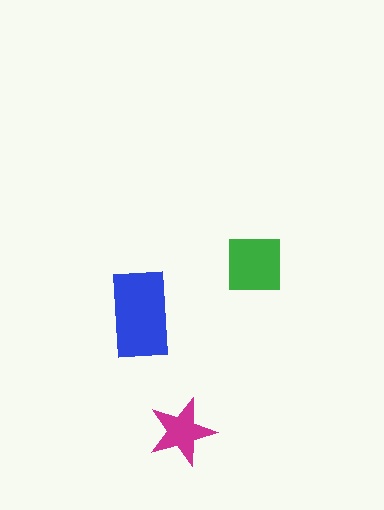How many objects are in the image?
There are 3 objects in the image.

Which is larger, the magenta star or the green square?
The green square.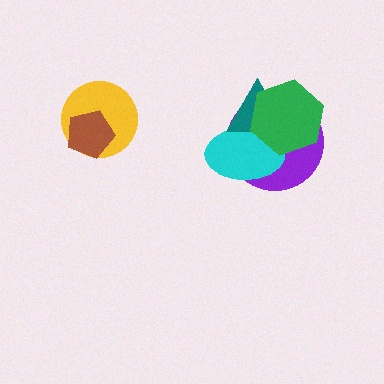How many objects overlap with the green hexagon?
3 objects overlap with the green hexagon.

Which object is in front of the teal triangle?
The green hexagon is in front of the teal triangle.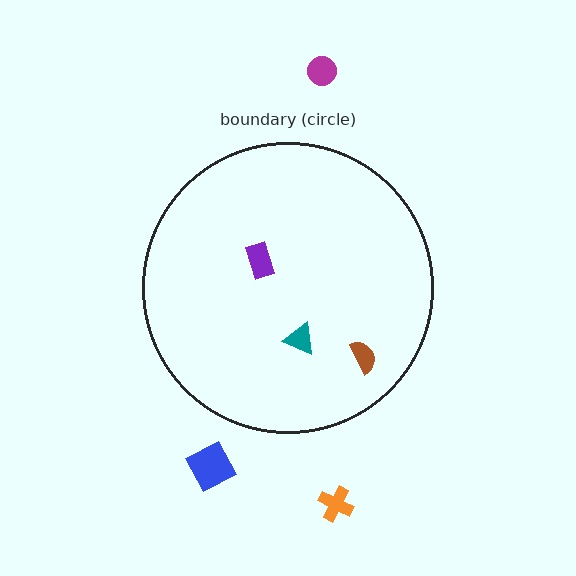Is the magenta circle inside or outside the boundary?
Outside.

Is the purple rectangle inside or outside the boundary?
Inside.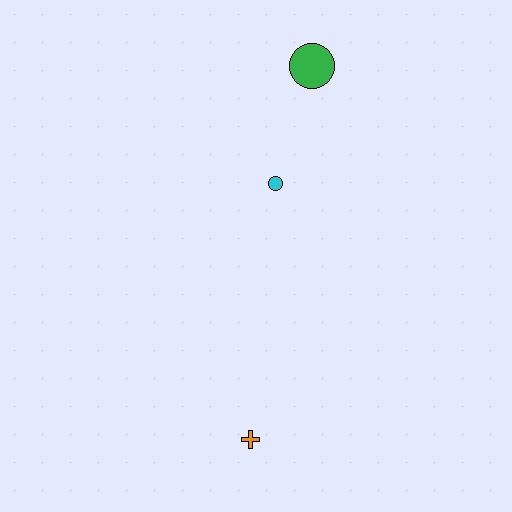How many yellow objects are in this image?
There are no yellow objects.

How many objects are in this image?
There are 3 objects.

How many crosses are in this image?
There is 1 cross.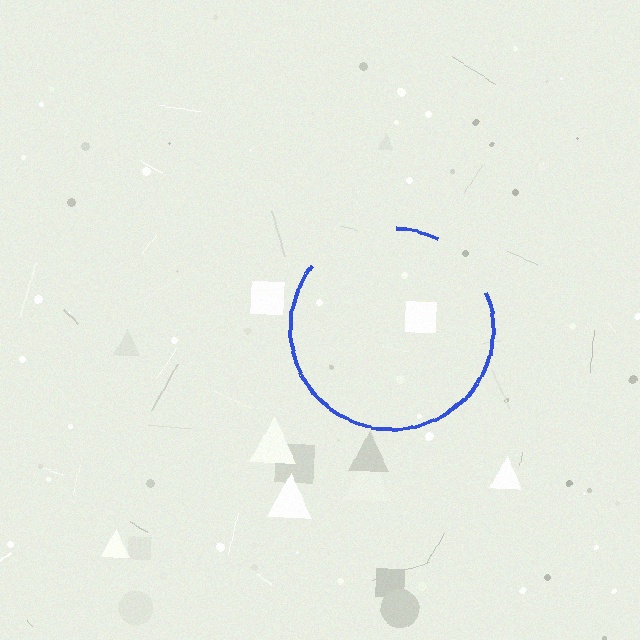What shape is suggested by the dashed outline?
The dashed outline suggests a circle.